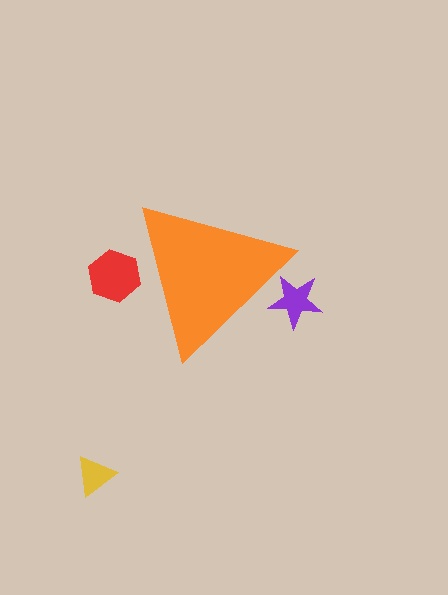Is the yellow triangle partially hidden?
No, the yellow triangle is fully visible.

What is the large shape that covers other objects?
An orange triangle.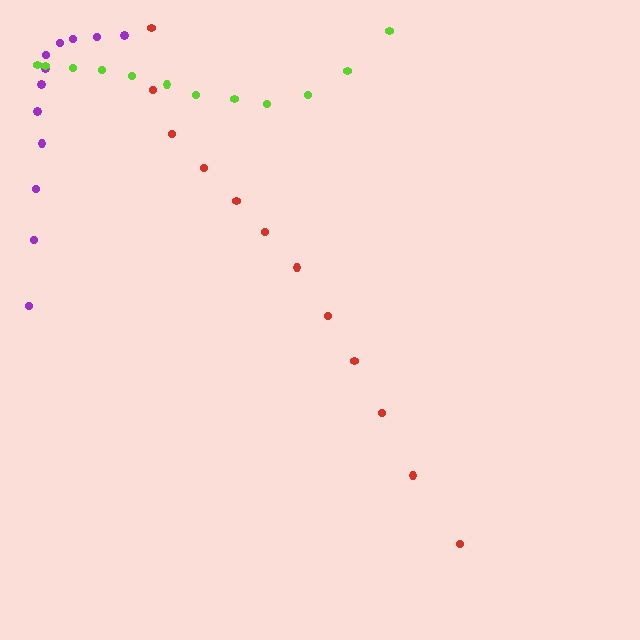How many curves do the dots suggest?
There are 3 distinct paths.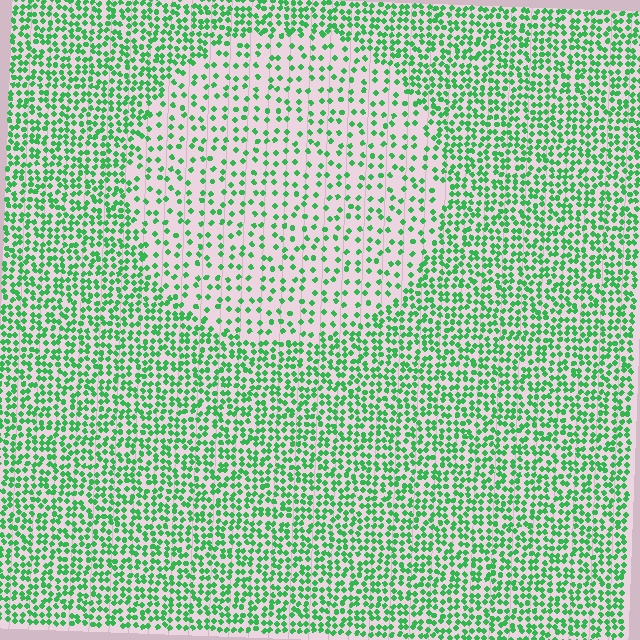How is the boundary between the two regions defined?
The boundary is defined by a change in element density (approximately 2.2x ratio). All elements are the same color, size, and shape.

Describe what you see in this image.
The image contains small green elements arranged at two different densities. A circle-shaped region is visible where the elements are less densely packed than the surrounding area.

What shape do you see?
I see a circle.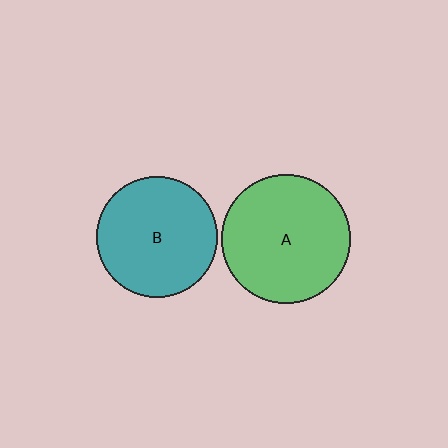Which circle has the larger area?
Circle A (green).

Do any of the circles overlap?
No, none of the circles overlap.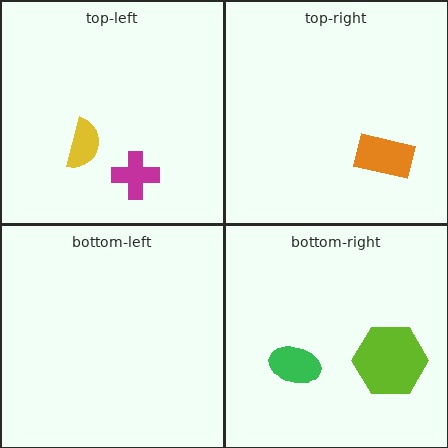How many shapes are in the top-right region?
1.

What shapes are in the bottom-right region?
The lime hexagon, the green ellipse.